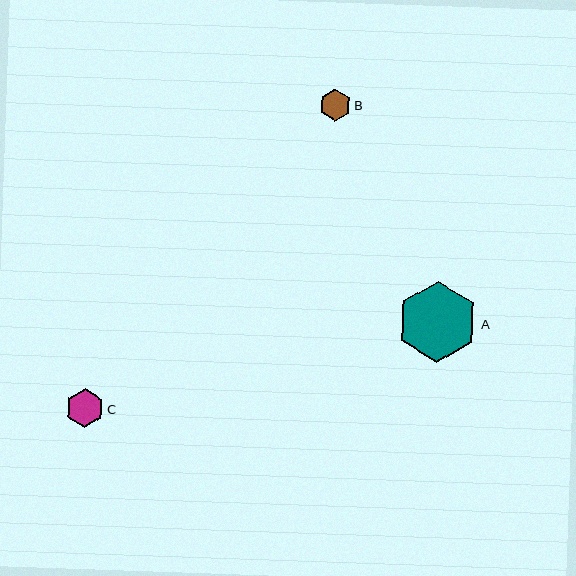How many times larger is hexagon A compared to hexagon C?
Hexagon A is approximately 2.1 times the size of hexagon C.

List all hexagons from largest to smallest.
From largest to smallest: A, C, B.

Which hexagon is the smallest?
Hexagon B is the smallest with a size of approximately 32 pixels.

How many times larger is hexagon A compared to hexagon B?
Hexagon A is approximately 2.5 times the size of hexagon B.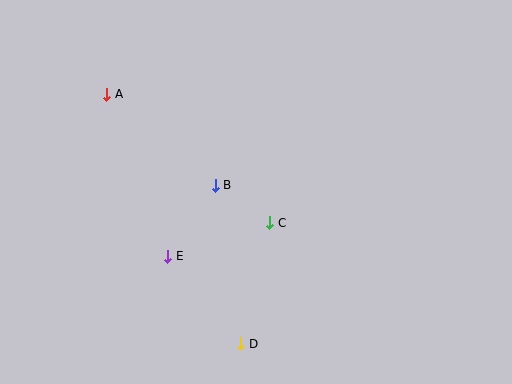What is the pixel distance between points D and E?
The distance between D and E is 114 pixels.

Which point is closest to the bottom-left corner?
Point E is closest to the bottom-left corner.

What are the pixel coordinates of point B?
Point B is at (215, 185).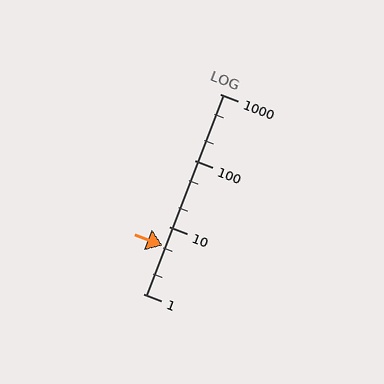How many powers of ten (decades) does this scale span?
The scale spans 3 decades, from 1 to 1000.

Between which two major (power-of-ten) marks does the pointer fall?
The pointer is between 1 and 10.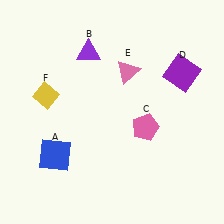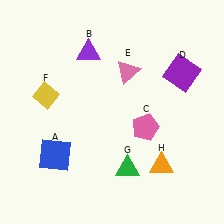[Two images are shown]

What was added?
A green triangle (G), an orange triangle (H) were added in Image 2.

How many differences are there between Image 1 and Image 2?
There are 2 differences between the two images.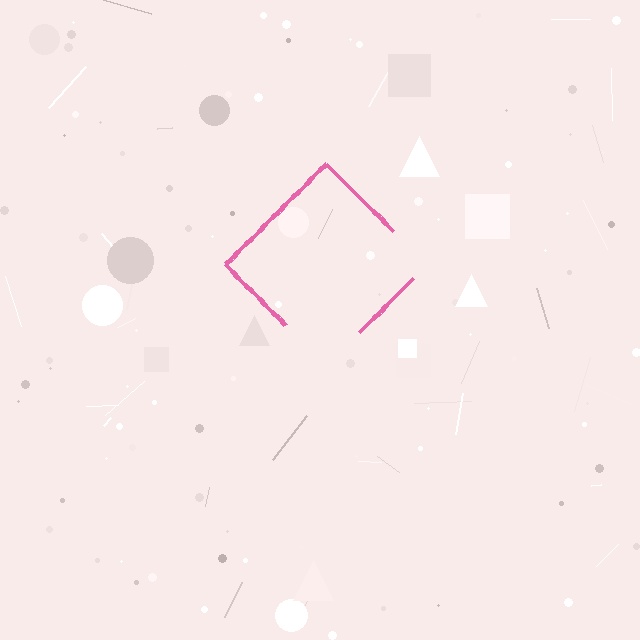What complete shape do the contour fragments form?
The contour fragments form a diamond.